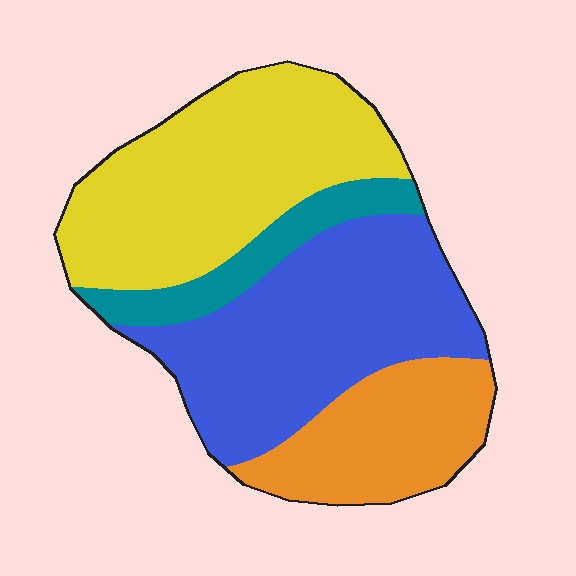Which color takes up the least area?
Teal, at roughly 10%.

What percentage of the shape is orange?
Orange takes up about one fifth (1/5) of the shape.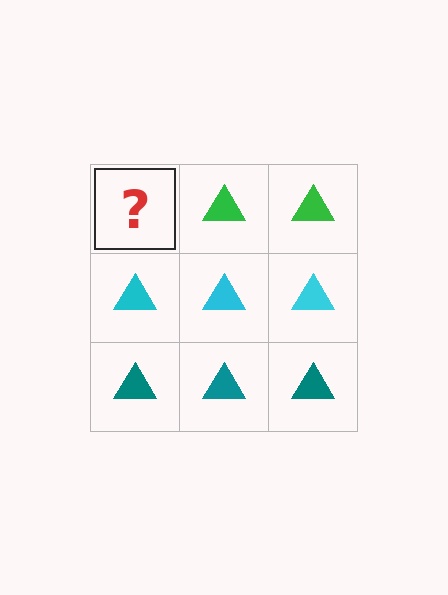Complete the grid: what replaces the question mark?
The question mark should be replaced with a green triangle.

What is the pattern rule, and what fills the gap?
The rule is that each row has a consistent color. The gap should be filled with a green triangle.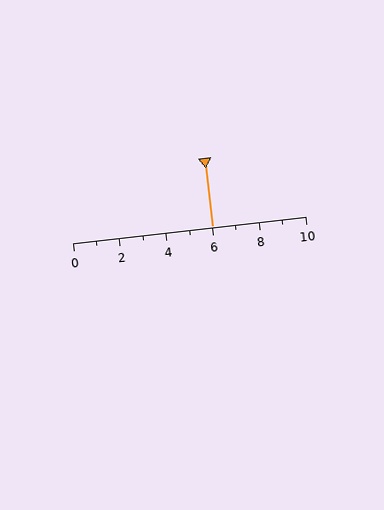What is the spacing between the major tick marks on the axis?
The major ticks are spaced 2 apart.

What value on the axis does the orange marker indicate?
The marker indicates approximately 6.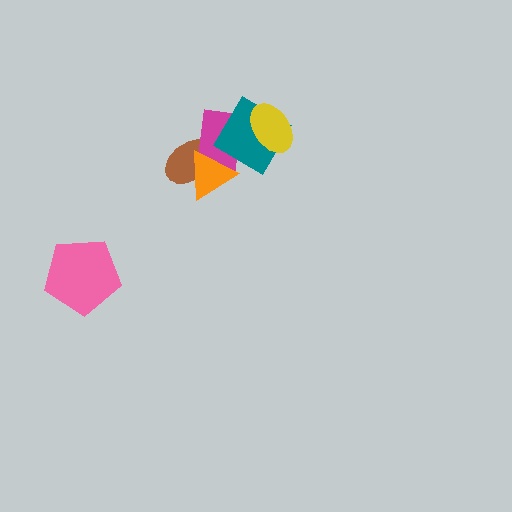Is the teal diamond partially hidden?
Yes, it is partially covered by another shape.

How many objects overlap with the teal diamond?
3 objects overlap with the teal diamond.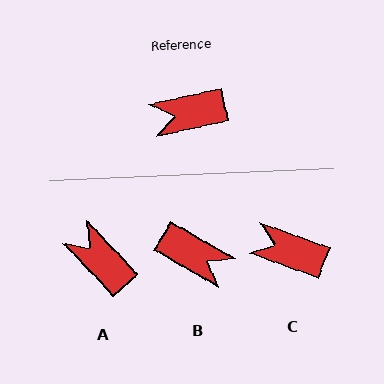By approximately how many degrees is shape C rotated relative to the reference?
Approximately 33 degrees clockwise.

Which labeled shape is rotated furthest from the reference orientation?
B, about 137 degrees away.